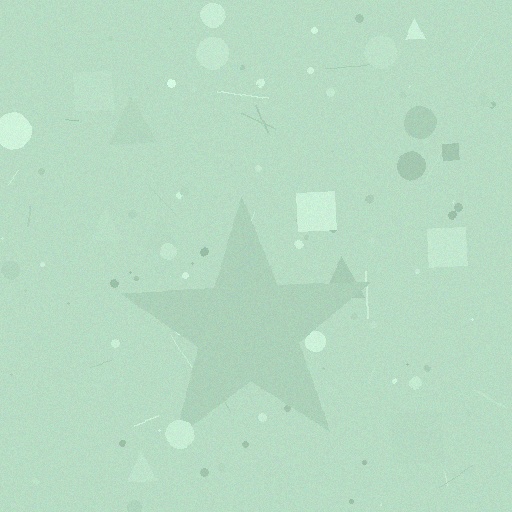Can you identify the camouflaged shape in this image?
The camouflaged shape is a star.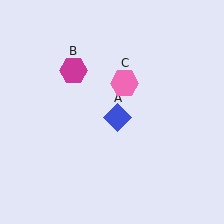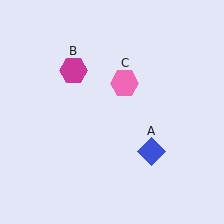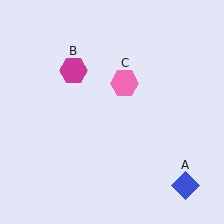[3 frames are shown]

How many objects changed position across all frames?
1 object changed position: blue diamond (object A).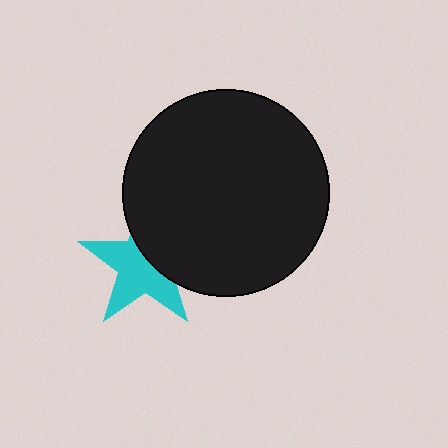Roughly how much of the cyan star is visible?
About half of it is visible (roughly 60%).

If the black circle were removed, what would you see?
You would see the complete cyan star.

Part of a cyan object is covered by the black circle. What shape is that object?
It is a star.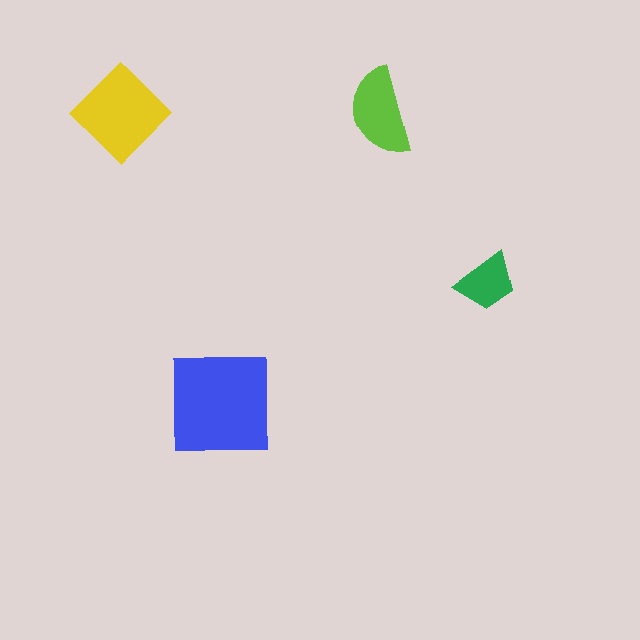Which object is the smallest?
The green trapezoid.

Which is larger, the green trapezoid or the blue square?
The blue square.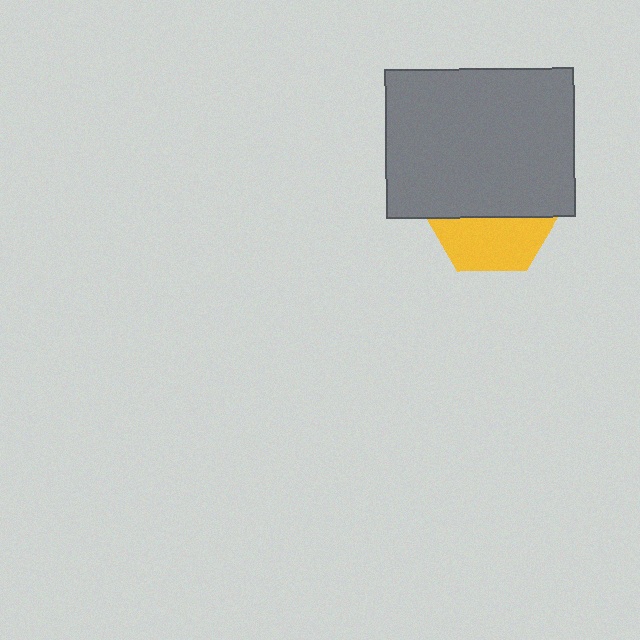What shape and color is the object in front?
The object in front is a gray rectangle.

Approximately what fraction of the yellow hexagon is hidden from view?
Roughly 57% of the yellow hexagon is hidden behind the gray rectangle.